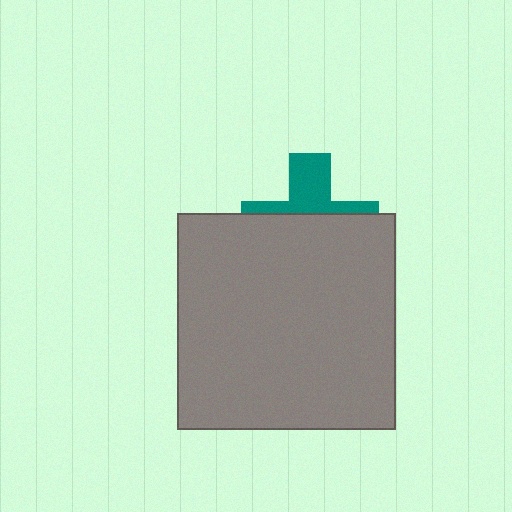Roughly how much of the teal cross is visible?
A small part of it is visible (roughly 37%).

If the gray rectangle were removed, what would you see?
You would see the complete teal cross.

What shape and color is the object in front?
The object in front is a gray rectangle.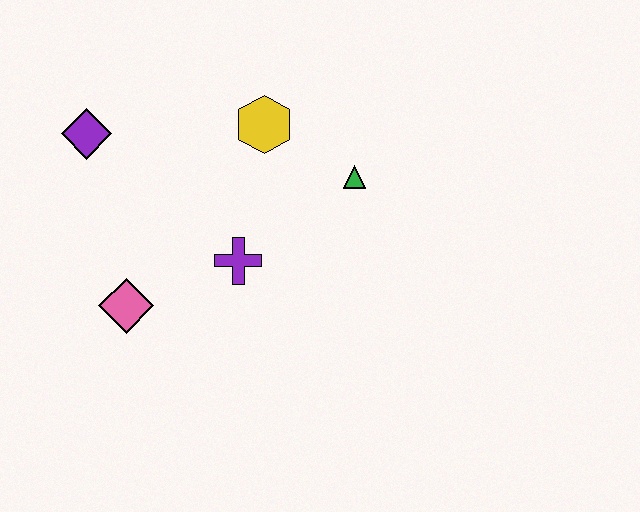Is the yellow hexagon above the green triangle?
Yes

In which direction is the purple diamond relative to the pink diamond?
The purple diamond is above the pink diamond.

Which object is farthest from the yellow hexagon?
The pink diamond is farthest from the yellow hexagon.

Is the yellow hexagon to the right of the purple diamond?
Yes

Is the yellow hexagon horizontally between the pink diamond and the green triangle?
Yes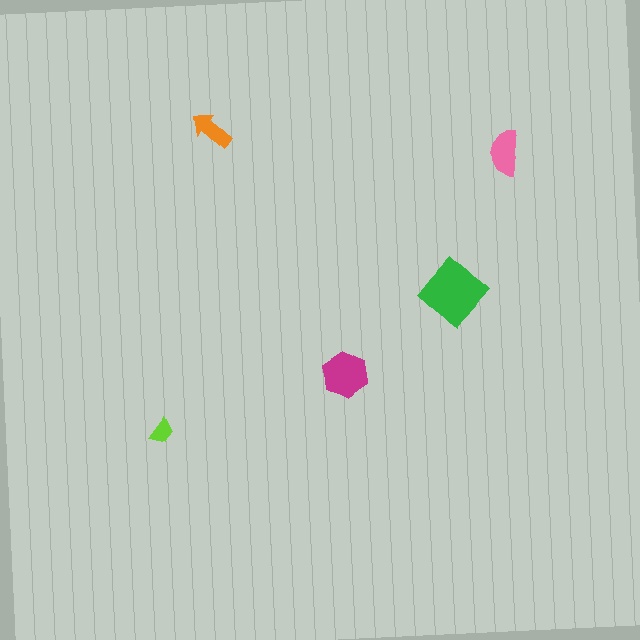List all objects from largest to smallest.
The green diamond, the magenta hexagon, the pink semicircle, the orange arrow, the lime trapezoid.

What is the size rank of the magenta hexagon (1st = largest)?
2nd.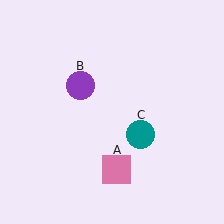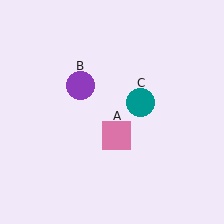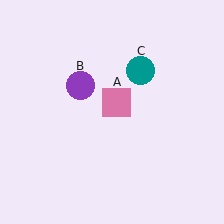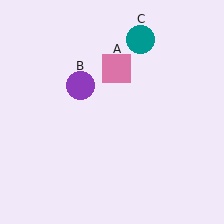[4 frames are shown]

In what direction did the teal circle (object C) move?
The teal circle (object C) moved up.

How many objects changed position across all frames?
2 objects changed position: pink square (object A), teal circle (object C).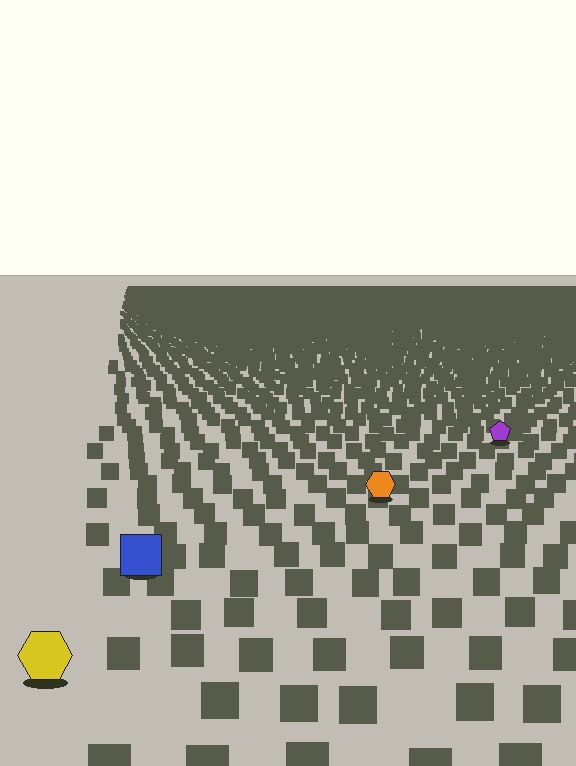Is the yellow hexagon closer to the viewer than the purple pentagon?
Yes. The yellow hexagon is closer — you can tell from the texture gradient: the ground texture is coarser near it.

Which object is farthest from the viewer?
The purple pentagon is farthest from the viewer. It appears smaller and the ground texture around it is denser.